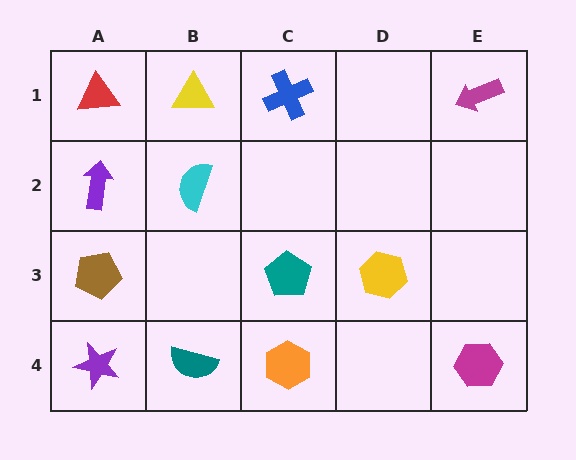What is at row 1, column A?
A red triangle.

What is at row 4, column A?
A purple star.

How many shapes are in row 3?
3 shapes.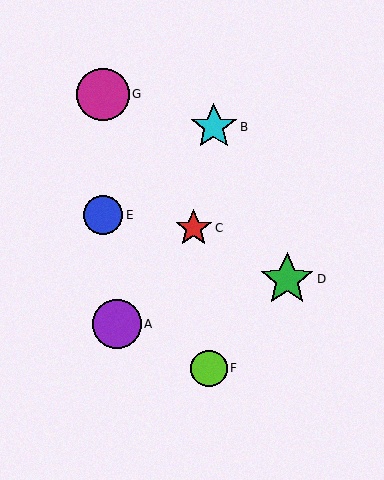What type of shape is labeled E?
Shape E is a blue circle.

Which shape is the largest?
The green star (labeled D) is the largest.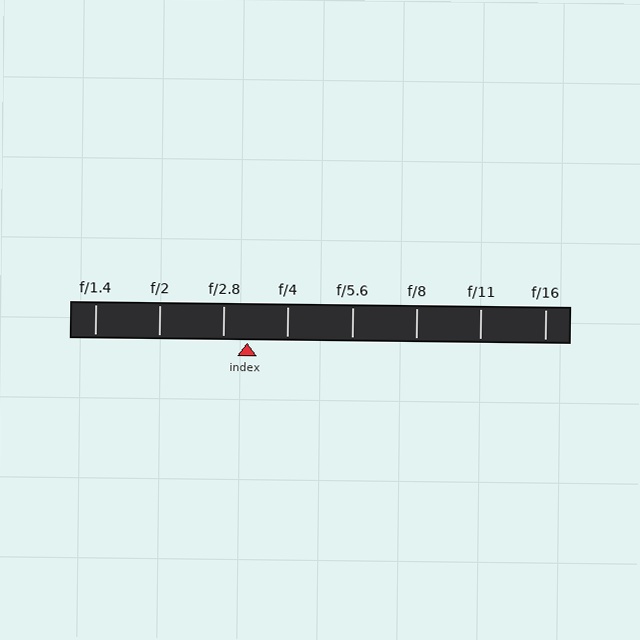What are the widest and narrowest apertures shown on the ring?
The widest aperture shown is f/1.4 and the narrowest is f/16.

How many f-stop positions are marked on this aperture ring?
There are 8 f-stop positions marked.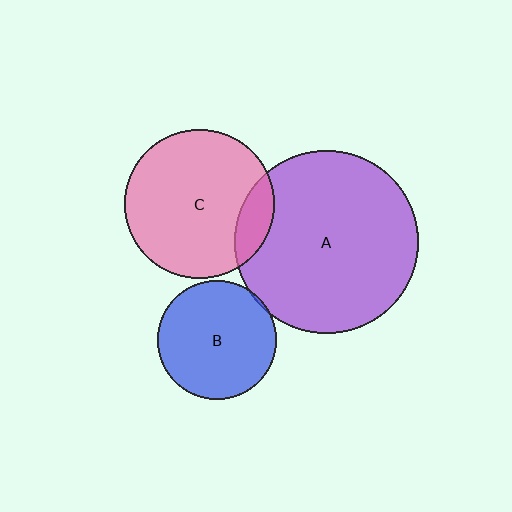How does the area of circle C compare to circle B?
Approximately 1.6 times.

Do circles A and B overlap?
Yes.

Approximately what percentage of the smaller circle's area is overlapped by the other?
Approximately 5%.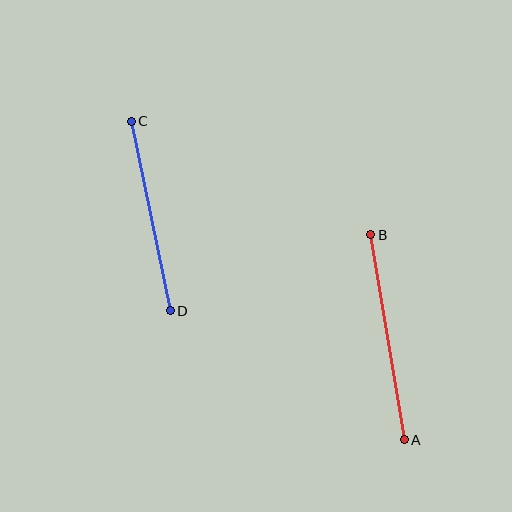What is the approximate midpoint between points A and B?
The midpoint is at approximately (387, 337) pixels.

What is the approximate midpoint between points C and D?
The midpoint is at approximately (151, 216) pixels.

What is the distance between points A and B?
The distance is approximately 208 pixels.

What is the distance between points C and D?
The distance is approximately 193 pixels.